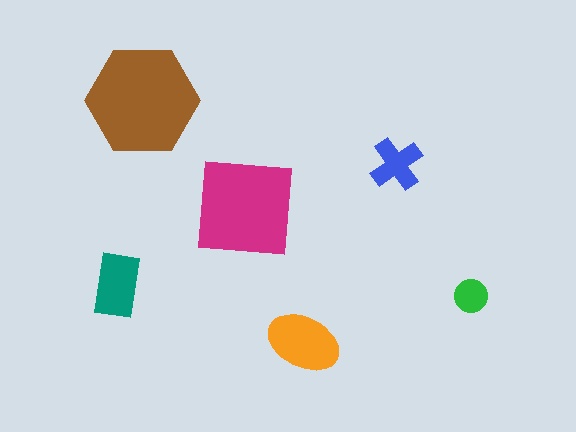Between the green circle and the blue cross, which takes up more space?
The blue cross.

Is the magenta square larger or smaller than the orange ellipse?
Larger.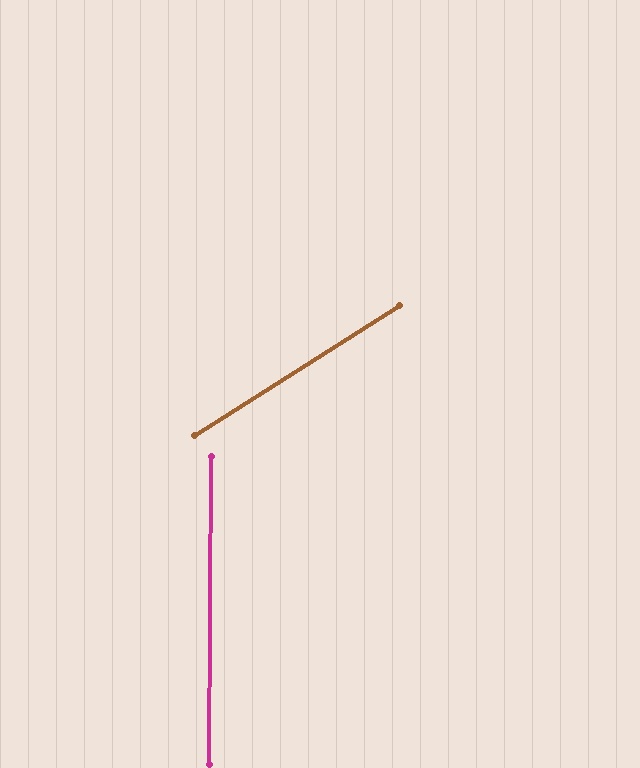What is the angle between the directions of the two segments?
Approximately 57 degrees.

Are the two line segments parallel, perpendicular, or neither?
Neither parallel nor perpendicular — they differ by about 57°.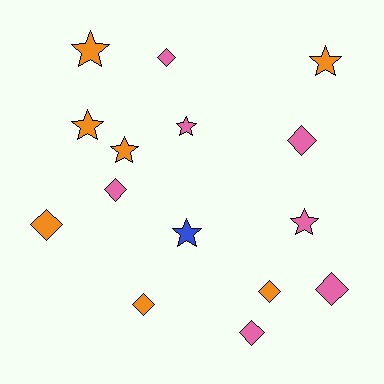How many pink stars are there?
There are 2 pink stars.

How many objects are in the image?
There are 15 objects.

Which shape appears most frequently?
Diamond, with 8 objects.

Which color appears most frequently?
Pink, with 7 objects.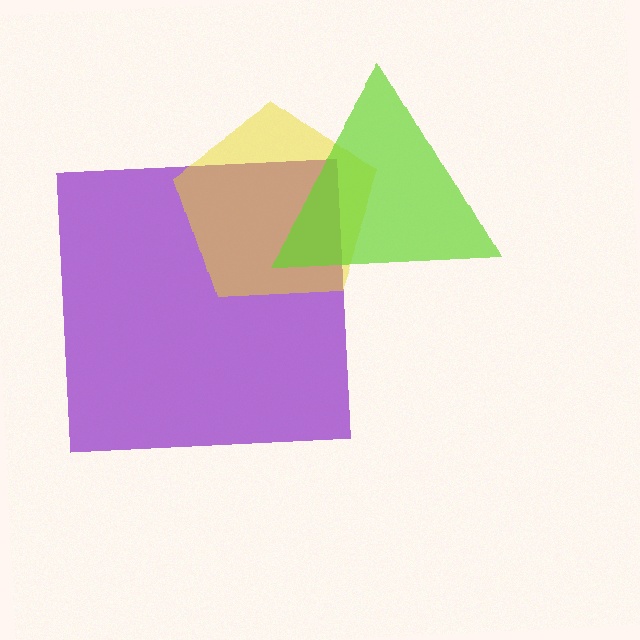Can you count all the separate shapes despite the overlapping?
Yes, there are 3 separate shapes.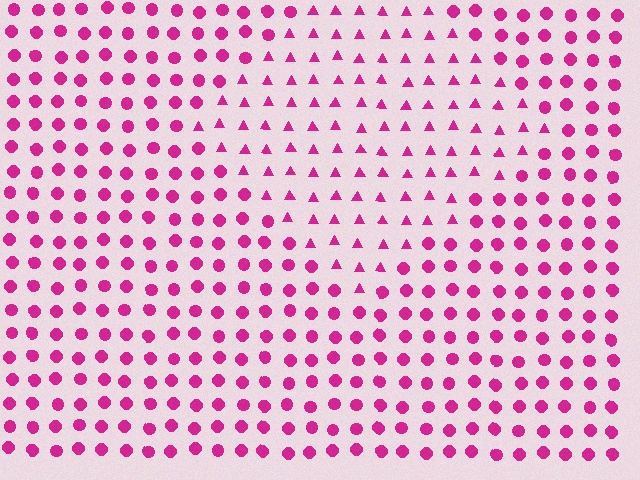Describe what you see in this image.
The image is filled with small magenta elements arranged in a uniform grid. A diamond-shaped region contains triangles, while the surrounding area contains circles. The boundary is defined purely by the change in element shape.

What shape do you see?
I see a diamond.